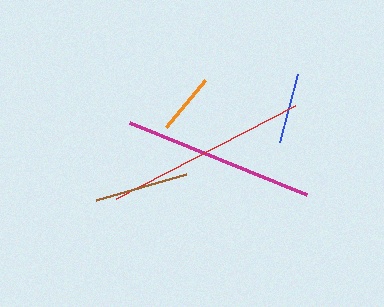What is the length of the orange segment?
The orange segment is approximately 61 pixels long.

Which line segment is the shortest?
The orange line is the shortest at approximately 61 pixels.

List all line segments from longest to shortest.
From longest to shortest: red, magenta, brown, blue, orange.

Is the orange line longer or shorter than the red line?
The red line is longer than the orange line.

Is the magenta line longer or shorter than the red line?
The red line is longer than the magenta line.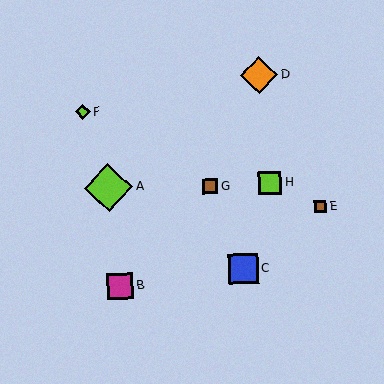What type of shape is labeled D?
Shape D is an orange diamond.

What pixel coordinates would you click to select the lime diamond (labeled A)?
Click at (108, 188) to select the lime diamond A.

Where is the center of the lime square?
The center of the lime square is at (270, 183).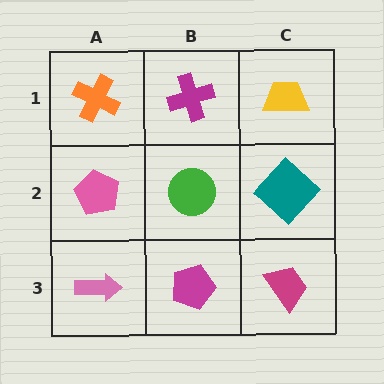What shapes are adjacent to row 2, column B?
A magenta cross (row 1, column B), a magenta pentagon (row 3, column B), a pink pentagon (row 2, column A), a teal diamond (row 2, column C).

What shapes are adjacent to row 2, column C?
A yellow trapezoid (row 1, column C), a magenta trapezoid (row 3, column C), a green circle (row 2, column B).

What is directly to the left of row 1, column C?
A magenta cross.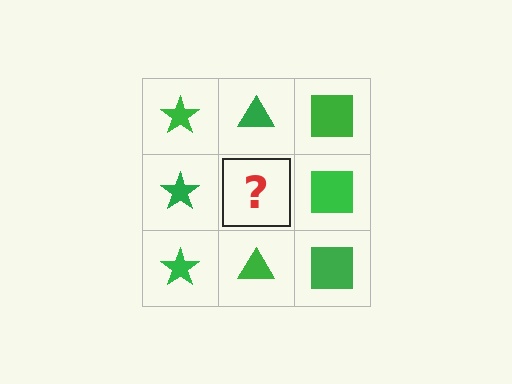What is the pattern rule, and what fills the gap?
The rule is that each column has a consistent shape. The gap should be filled with a green triangle.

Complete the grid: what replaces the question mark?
The question mark should be replaced with a green triangle.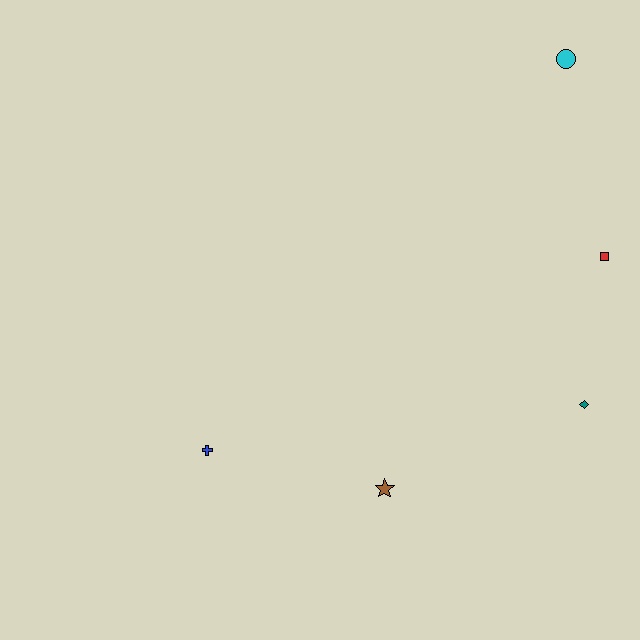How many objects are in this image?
There are 5 objects.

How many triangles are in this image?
There are no triangles.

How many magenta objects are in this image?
There are no magenta objects.